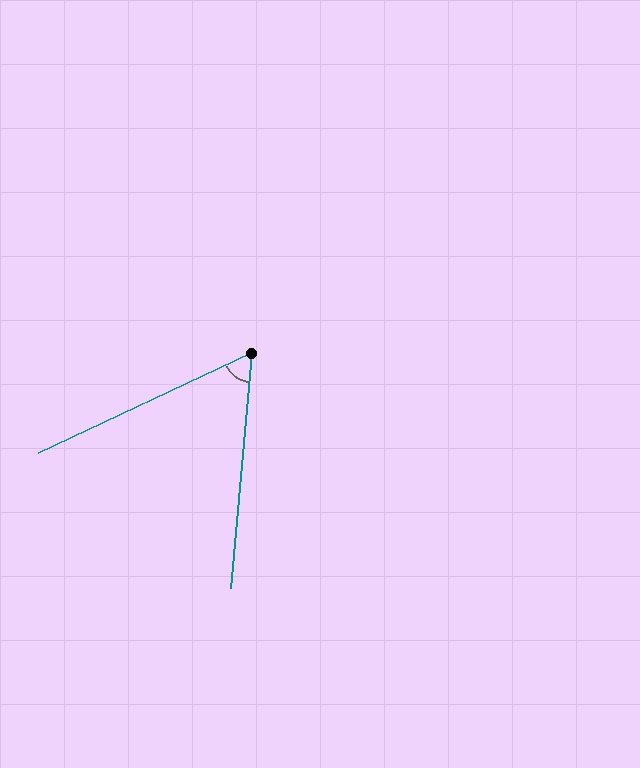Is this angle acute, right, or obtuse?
It is acute.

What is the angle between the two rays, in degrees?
Approximately 60 degrees.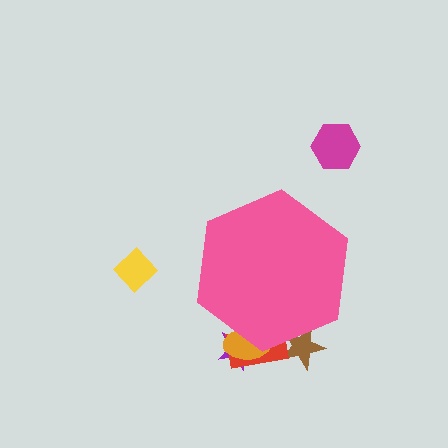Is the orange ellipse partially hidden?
Yes, the orange ellipse is partially hidden behind the pink hexagon.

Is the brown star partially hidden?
Yes, the brown star is partially hidden behind the pink hexagon.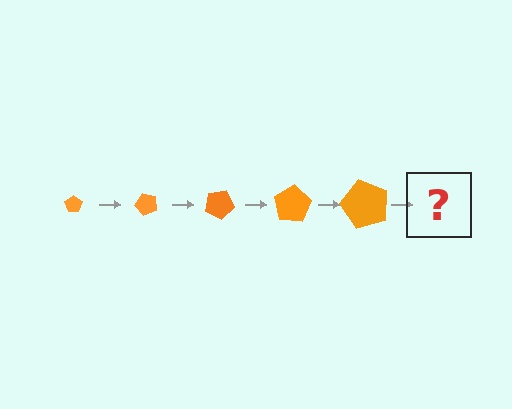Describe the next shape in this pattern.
It should be a pentagon, larger than the previous one and rotated 250 degrees from the start.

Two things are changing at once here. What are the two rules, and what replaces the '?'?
The two rules are that the pentagon grows larger each step and it rotates 50 degrees each step. The '?' should be a pentagon, larger than the previous one and rotated 250 degrees from the start.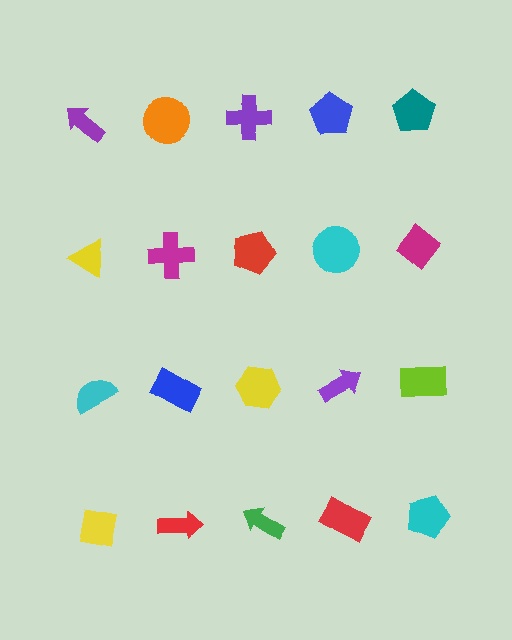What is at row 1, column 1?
A purple arrow.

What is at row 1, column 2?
An orange circle.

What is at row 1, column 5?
A teal pentagon.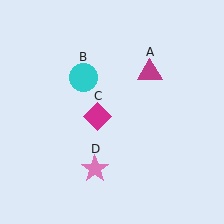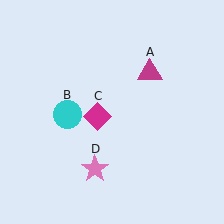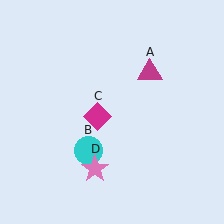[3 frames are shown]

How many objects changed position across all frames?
1 object changed position: cyan circle (object B).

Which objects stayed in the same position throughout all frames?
Magenta triangle (object A) and magenta diamond (object C) and pink star (object D) remained stationary.